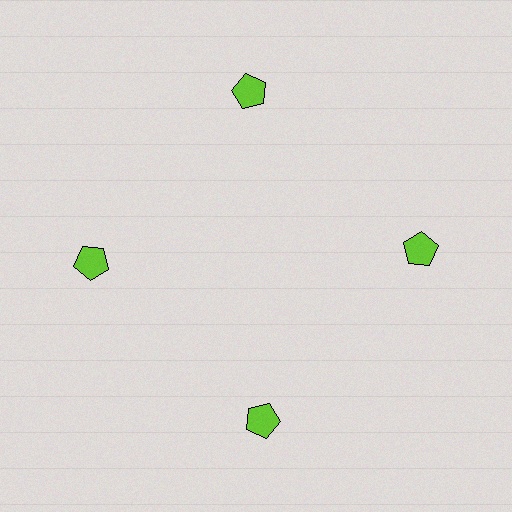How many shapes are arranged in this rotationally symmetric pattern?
There are 4 shapes, arranged in 4 groups of 1.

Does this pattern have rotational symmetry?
Yes, this pattern has 4-fold rotational symmetry. It looks the same after rotating 90 degrees around the center.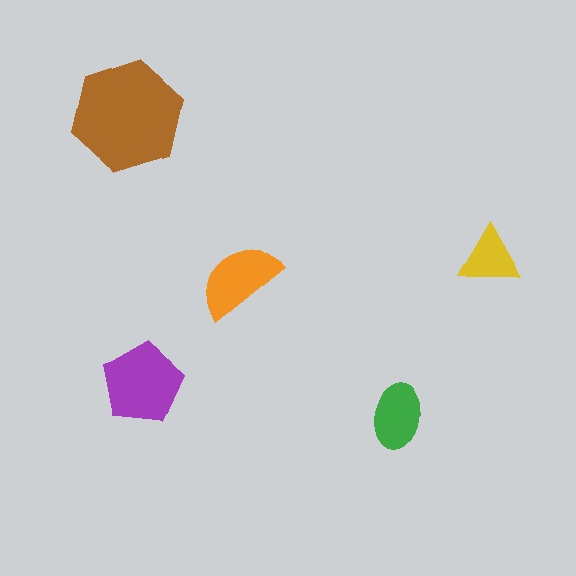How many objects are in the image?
There are 5 objects in the image.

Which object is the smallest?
The yellow triangle.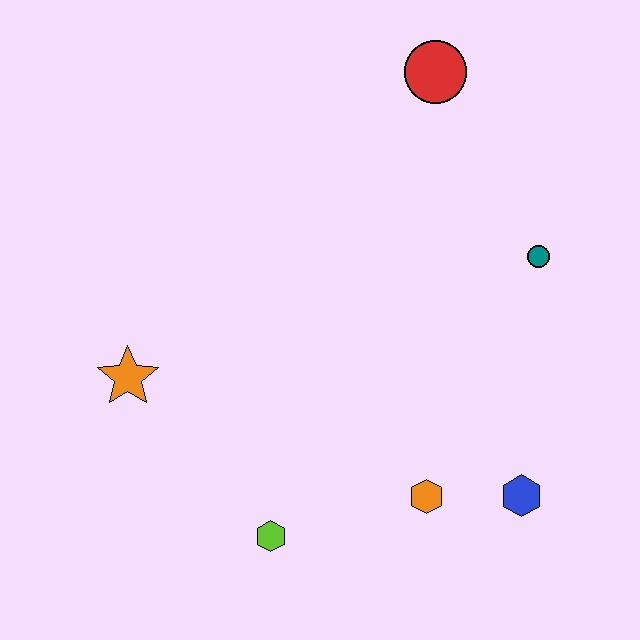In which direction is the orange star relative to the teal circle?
The orange star is to the left of the teal circle.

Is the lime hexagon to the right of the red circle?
No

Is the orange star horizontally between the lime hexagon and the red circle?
No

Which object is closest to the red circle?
The teal circle is closest to the red circle.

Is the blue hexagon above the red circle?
No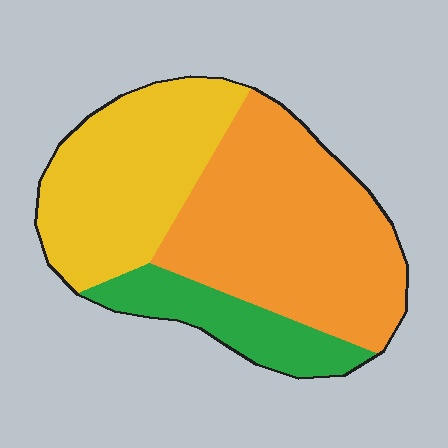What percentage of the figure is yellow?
Yellow covers 35% of the figure.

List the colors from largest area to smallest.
From largest to smallest: orange, yellow, green.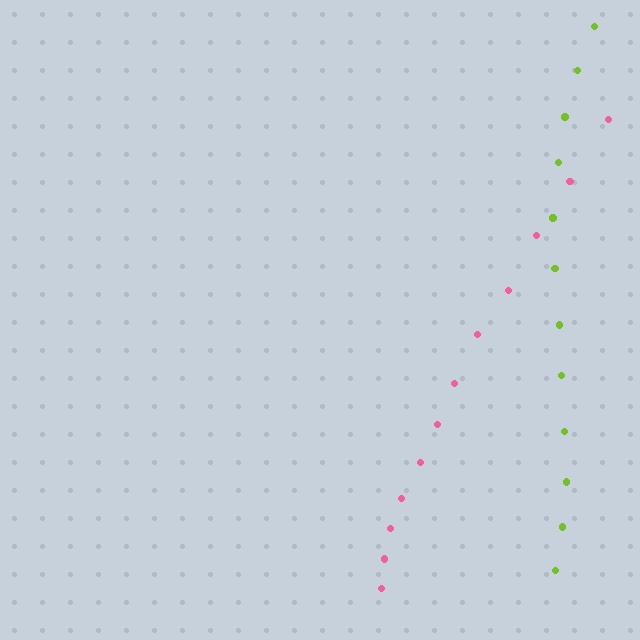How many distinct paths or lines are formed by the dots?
There are 2 distinct paths.